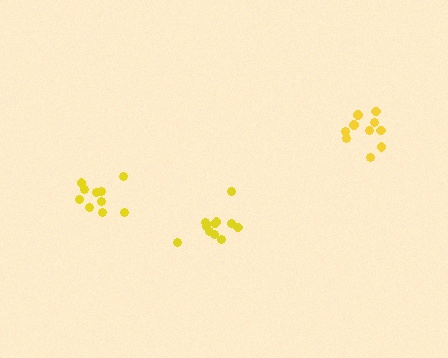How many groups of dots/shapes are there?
There are 3 groups.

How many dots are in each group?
Group 1: 10 dots, Group 2: 11 dots, Group 3: 10 dots (31 total).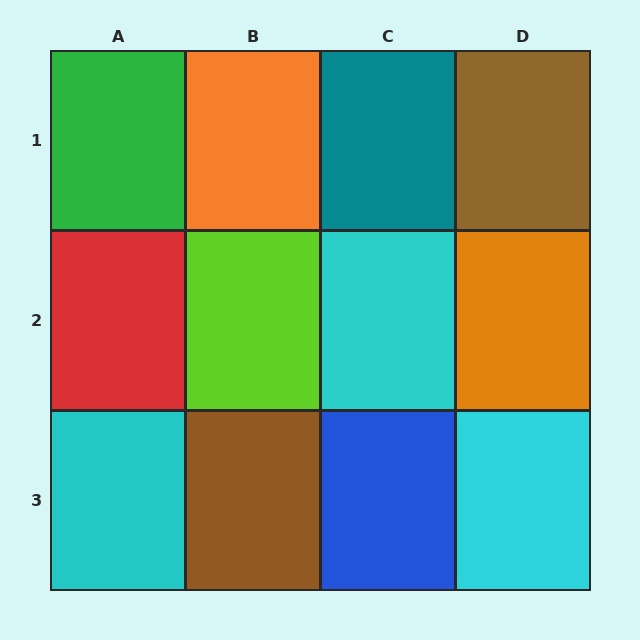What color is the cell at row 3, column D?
Cyan.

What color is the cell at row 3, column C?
Blue.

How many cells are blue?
1 cell is blue.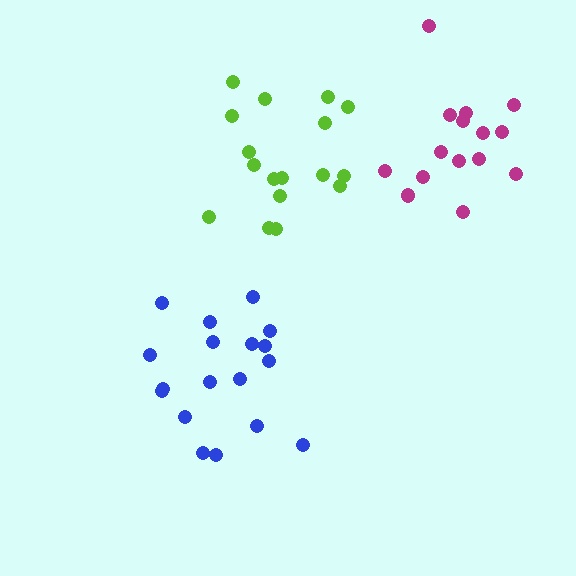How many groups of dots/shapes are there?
There are 3 groups.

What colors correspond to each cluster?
The clusters are colored: magenta, blue, lime.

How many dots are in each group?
Group 1: 15 dots, Group 2: 18 dots, Group 3: 17 dots (50 total).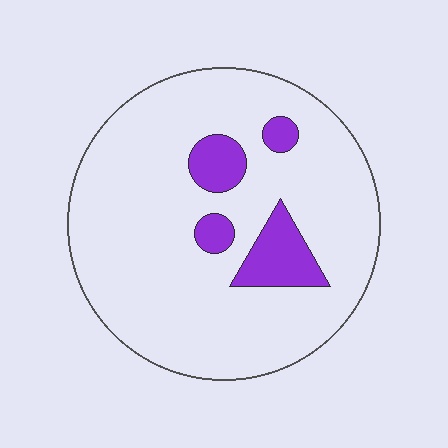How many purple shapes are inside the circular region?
4.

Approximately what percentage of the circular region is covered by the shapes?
Approximately 15%.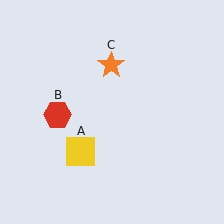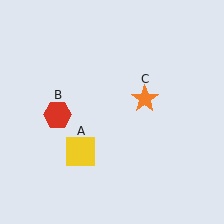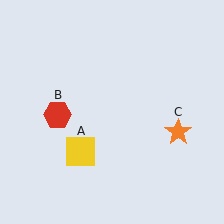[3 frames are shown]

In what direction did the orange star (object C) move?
The orange star (object C) moved down and to the right.